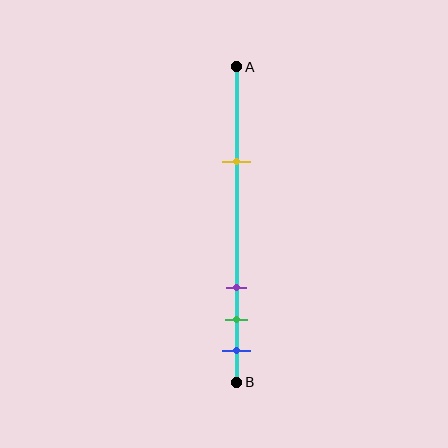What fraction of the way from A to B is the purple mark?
The purple mark is approximately 70% (0.7) of the way from A to B.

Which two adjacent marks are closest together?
The green and blue marks are the closest adjacent pair.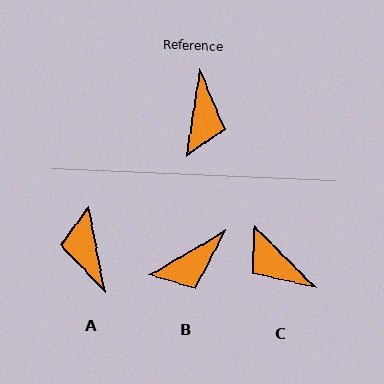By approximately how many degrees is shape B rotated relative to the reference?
Approximately 51 degrees clockwise.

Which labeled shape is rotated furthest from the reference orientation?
A, about 160 degrees away.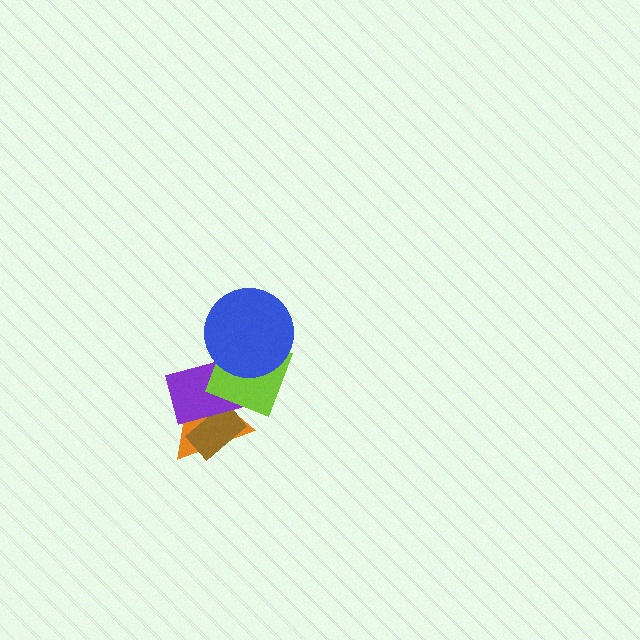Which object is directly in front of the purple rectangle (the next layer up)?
The lime square is directly in front of the purple rectangle.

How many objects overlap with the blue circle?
2 objects overlap with the blue circle.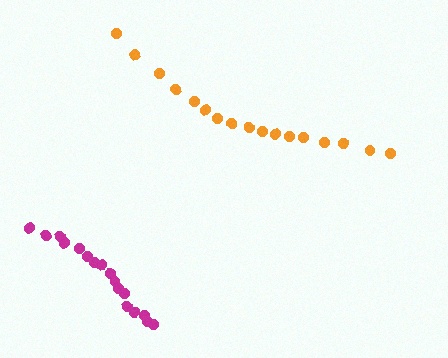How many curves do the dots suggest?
There are 2 distinct paths.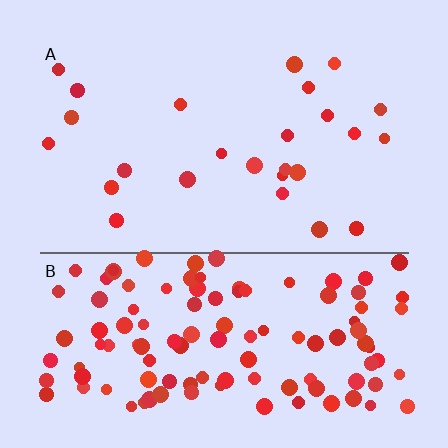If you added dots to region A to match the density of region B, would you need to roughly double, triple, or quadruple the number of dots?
Approximately quadruple.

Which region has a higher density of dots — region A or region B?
B (the bottom).